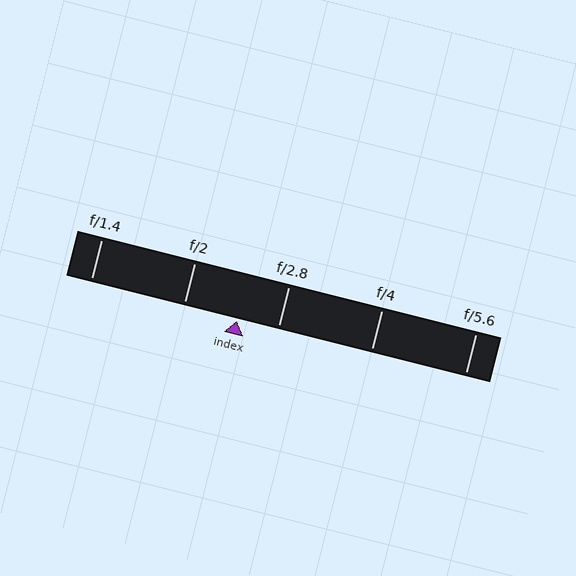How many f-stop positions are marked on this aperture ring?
There are 5 f-stop positions marked.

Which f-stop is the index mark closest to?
The index mark is closest to f/2.8.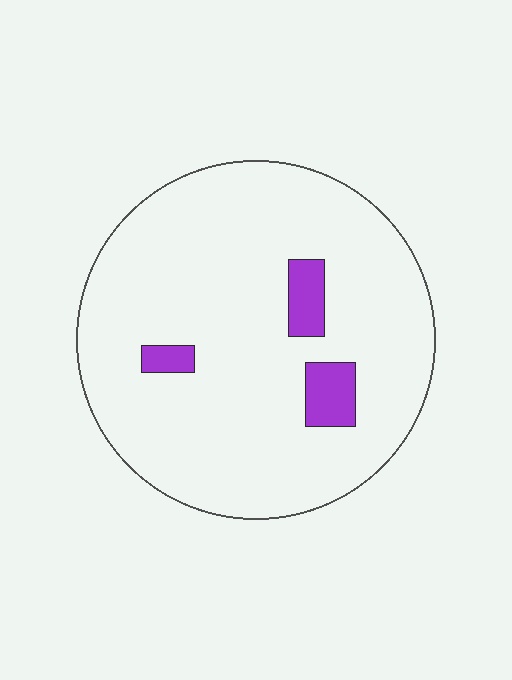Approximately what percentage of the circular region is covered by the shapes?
Approximately 10%.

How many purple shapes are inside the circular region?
3.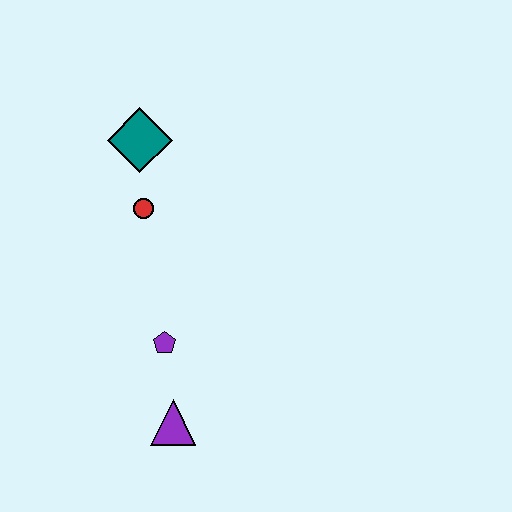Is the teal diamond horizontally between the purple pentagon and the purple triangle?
No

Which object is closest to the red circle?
The teal diamond is closest to the red circle.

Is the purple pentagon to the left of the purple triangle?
Yes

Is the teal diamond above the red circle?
Yes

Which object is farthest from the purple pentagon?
The teal diamond is farthest from the purple pentagon.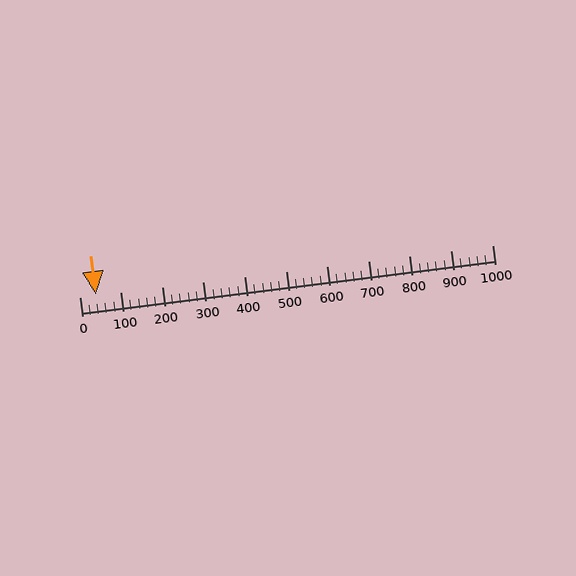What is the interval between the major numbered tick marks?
The major tick marks are spaced 100 units apart.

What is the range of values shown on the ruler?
The ruler shows values from 0 to 1000.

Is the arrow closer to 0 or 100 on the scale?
The arrow is closer to 0.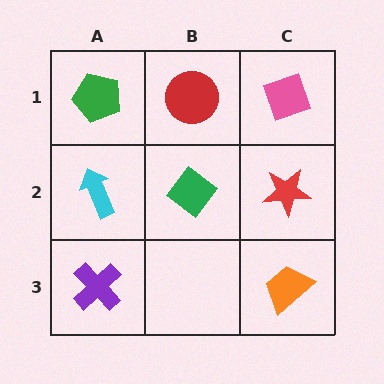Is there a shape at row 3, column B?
No, that cell is empty.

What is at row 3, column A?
A purple cross.